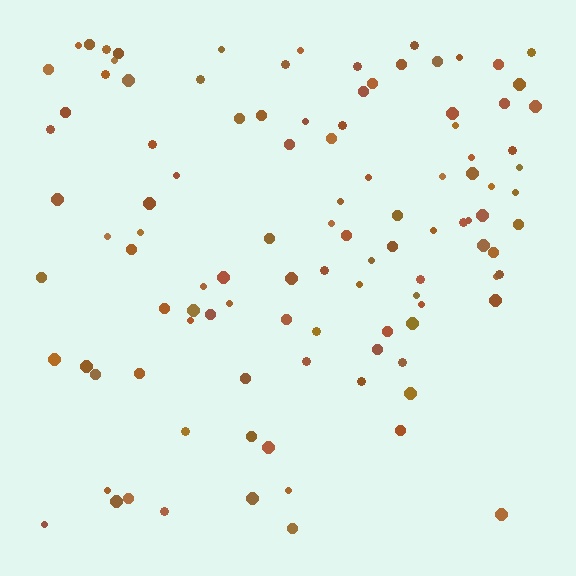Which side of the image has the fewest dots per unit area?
The bottom.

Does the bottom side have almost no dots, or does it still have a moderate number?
Still a moderate number, just noticeably fewer than the top.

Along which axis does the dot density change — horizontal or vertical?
Vertical.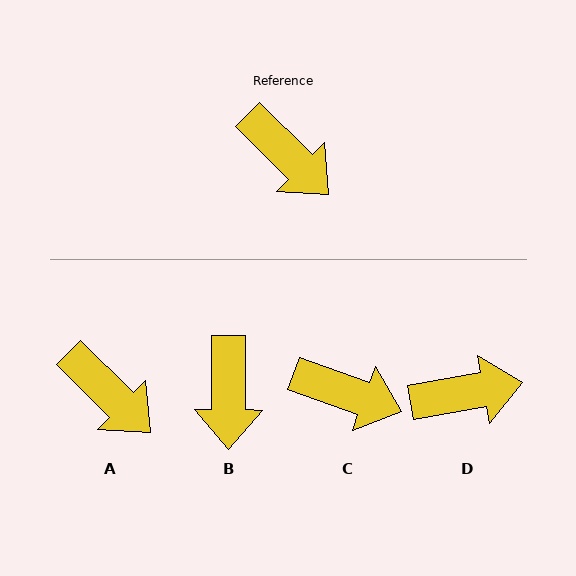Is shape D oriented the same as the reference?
No, it is off by about 54 degrees.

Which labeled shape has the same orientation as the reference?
A.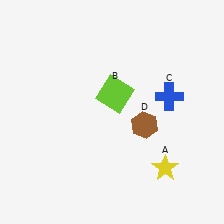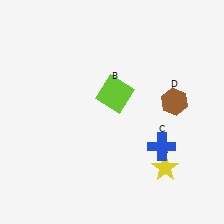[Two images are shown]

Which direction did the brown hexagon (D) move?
The brown hexagon (D) moved right.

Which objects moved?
The objects that moved are: the blue cross (C), the brown hexagon (D).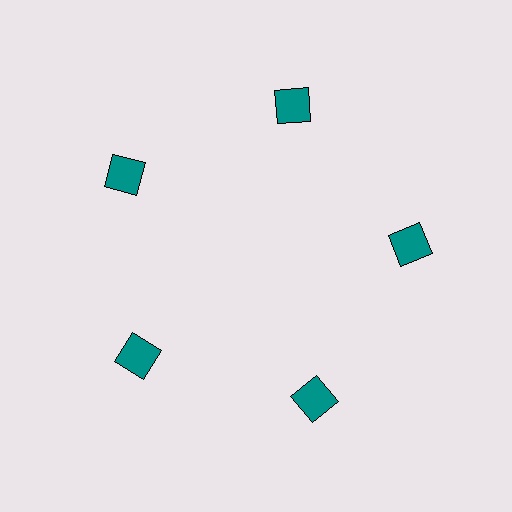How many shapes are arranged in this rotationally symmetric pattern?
There are 5 shapes, arranged in 5 groups of 1.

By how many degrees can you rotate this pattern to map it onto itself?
The pattern maps onto itself every 72 degrees of rotation.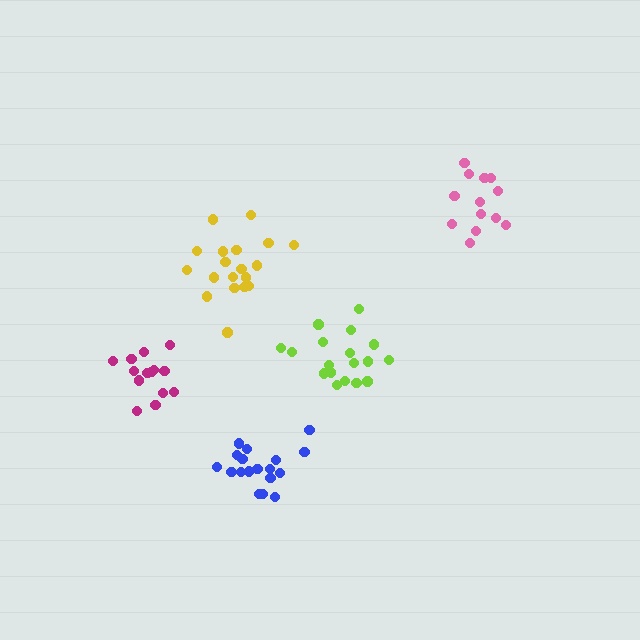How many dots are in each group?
Group 1: 18 dots, Group 2: 14 dots, Group 3: 13 dots, Group 4: 19 dots, Group 5: 18 dots (82 total).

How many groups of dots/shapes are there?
There are 5 groups.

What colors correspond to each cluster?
The clusters are colored: lime, magenta, pink, yellow, blue.